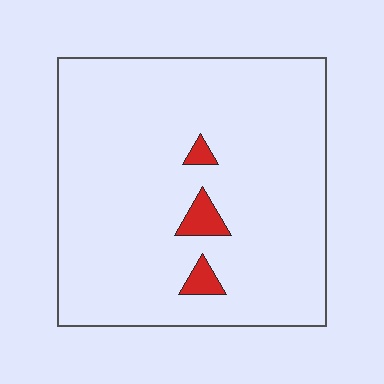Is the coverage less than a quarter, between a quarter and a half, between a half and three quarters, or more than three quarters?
Less than a quarter.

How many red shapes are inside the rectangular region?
3.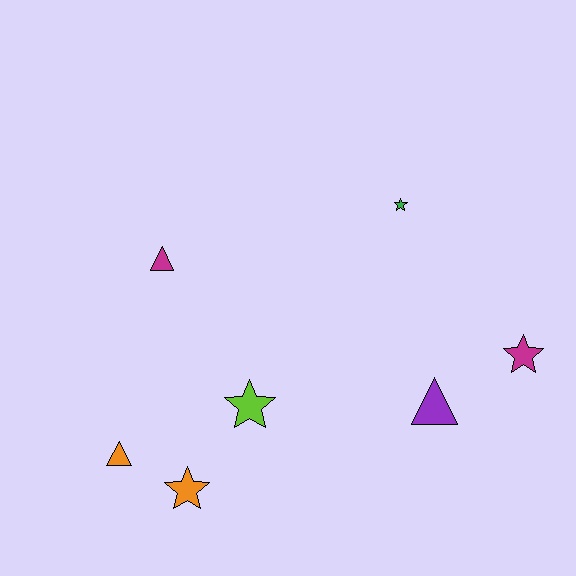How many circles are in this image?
There are no circles.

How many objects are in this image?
There are 7 objects.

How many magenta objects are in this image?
There are 2 magenta objects.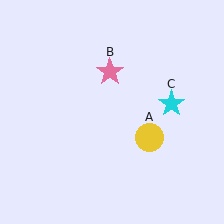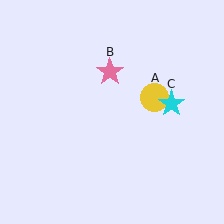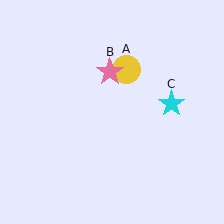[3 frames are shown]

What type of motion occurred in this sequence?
The yellow circle (object A) rotated counterclockwise around the center of the scene.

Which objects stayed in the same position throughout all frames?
Pink star (object B) and cyan star (object C) remained stationary.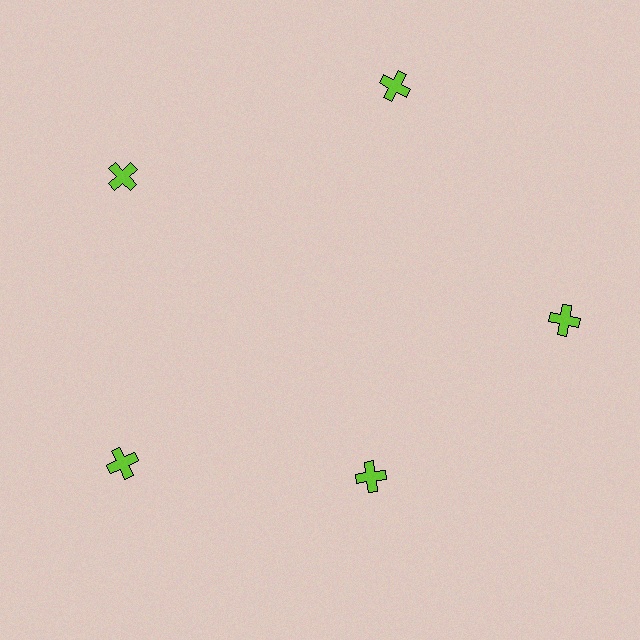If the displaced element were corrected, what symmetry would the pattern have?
It would have 5-fold rotational symmetry — the pattern would map onto itself every 72 degrees.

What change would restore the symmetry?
The symmetry would be restored by moving it outward, back onto the ring so that all 5 crosses sit at equal angles and equal distance from the center.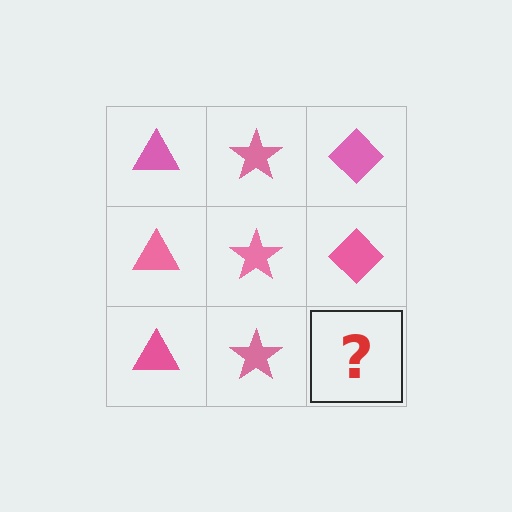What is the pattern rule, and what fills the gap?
The rule is that each column has a consistent shape. The gap should be filled with a pink diamond.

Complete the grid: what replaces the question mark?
The question mark should be replaced with a pink diamond.